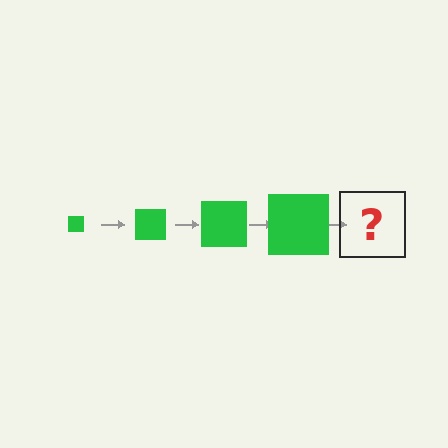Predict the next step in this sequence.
The next step is a green square, larger than the previous one.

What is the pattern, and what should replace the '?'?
The pattern is that the square gets progressively larger each step. The '?' should be a green square, larger than the previous one.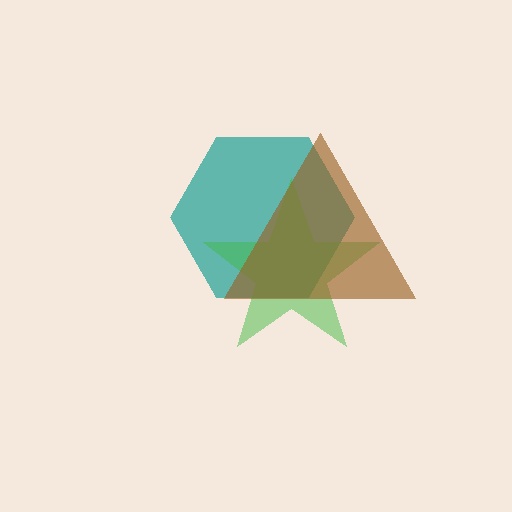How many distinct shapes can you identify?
There are 3 distinct shapes: a teal hexagon, a green star, a brown triangle.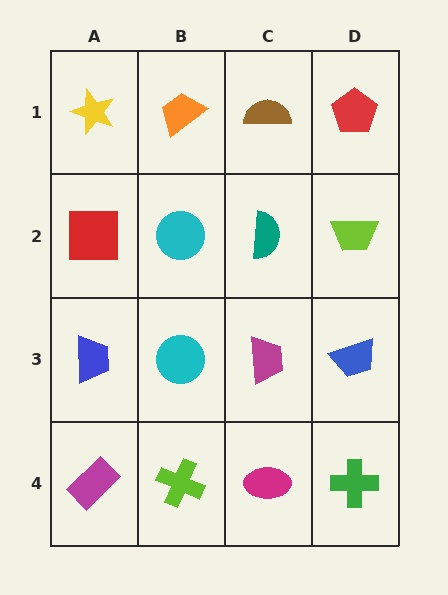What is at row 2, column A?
A red square.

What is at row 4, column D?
A green cross.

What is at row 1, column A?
A yellow star.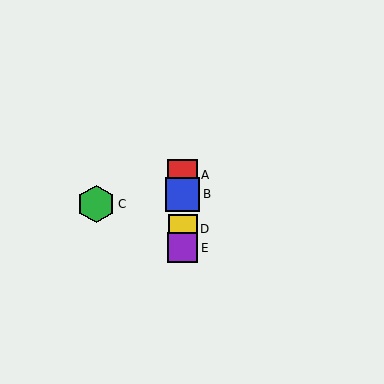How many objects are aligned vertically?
4 objects (A, B, D, E) are aligned vertically.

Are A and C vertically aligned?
No, A is at x≈183 and C is at x≈96.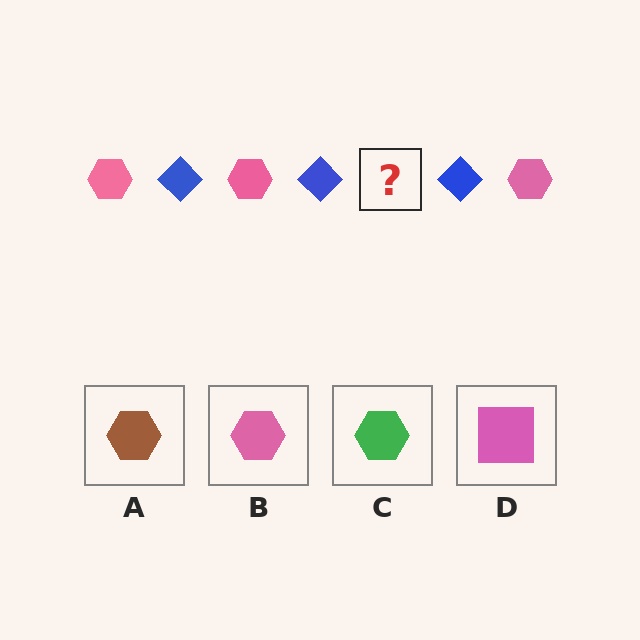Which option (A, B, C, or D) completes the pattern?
B.